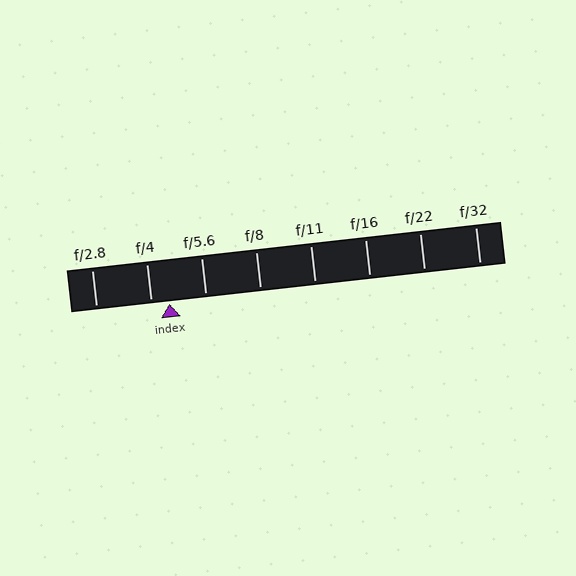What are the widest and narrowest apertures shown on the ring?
The widest aperture shown is f/2.8 and the narrowest is f/32.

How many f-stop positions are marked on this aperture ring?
There are 8 f-stop positions marked.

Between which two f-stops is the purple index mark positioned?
The index mark is between f/4 and f/5.6.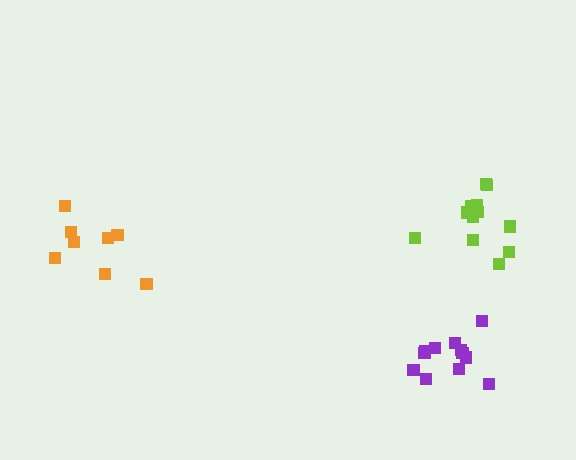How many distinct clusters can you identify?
There are 3 distinct clusters.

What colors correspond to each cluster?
The clusters are colored: lime, purple, orange.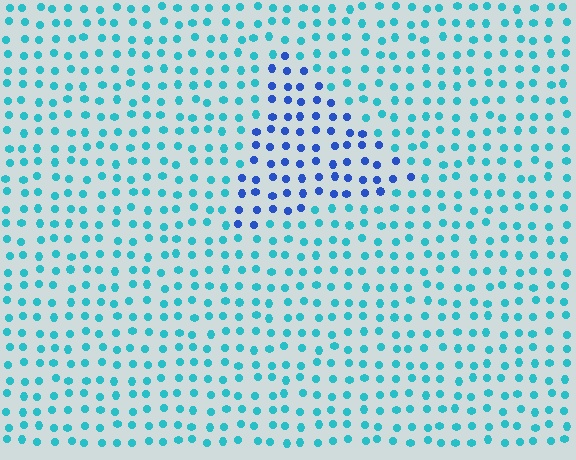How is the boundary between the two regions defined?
The boundary is defined purely by a slight shift in hue (about 42 degrees). Spacing, size, and orientation are identical on both sides.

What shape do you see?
I see a triangle.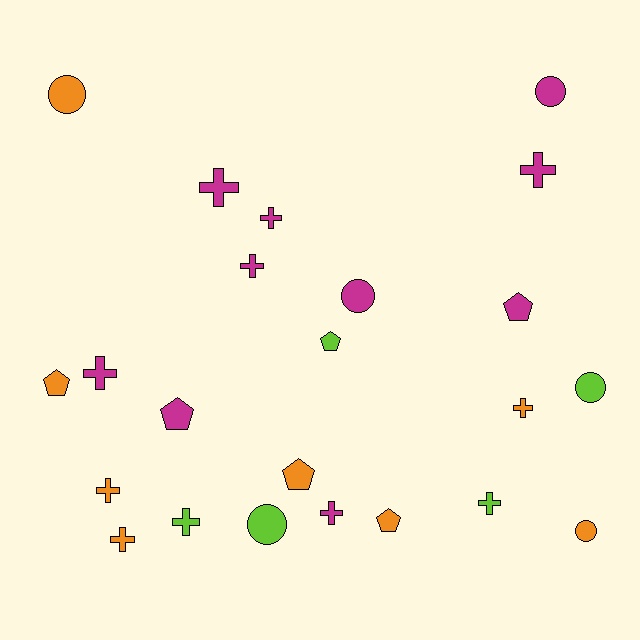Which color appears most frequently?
Magenta, with 10 objects.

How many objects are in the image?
There are 23 objects.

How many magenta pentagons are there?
There are 2 magenta pentagons.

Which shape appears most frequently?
Cross, with 11 objects.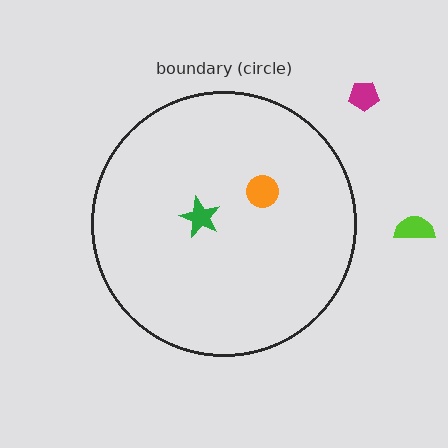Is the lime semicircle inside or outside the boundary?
Outside.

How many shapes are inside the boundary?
2 inside, 2 outside.